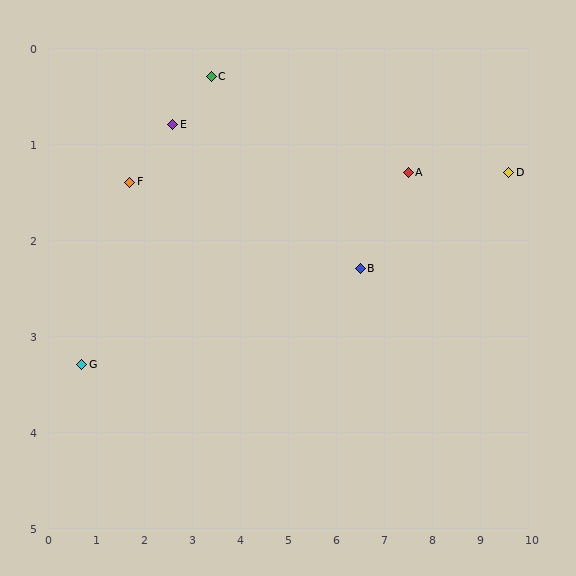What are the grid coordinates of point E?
Point E is at approximately (2.6, 0.8).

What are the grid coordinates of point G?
Point G is at approximately (0.7, 3.3).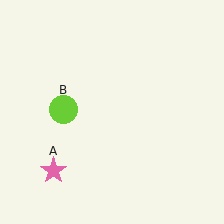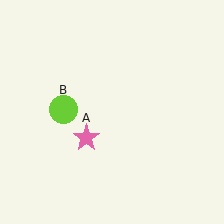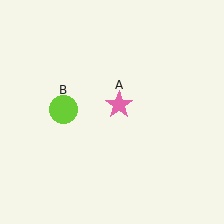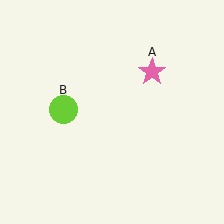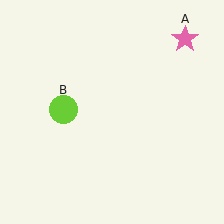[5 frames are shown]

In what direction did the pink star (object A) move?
The pink star (object A) moved up and to the right.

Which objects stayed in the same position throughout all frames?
Lime circle (object B) remained stationary.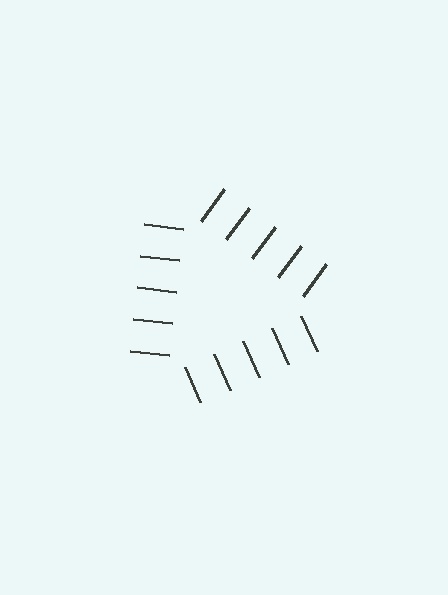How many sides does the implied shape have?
3 sides — the line-ends trace a triangle.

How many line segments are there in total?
15 — 5 along each of the 3 edges.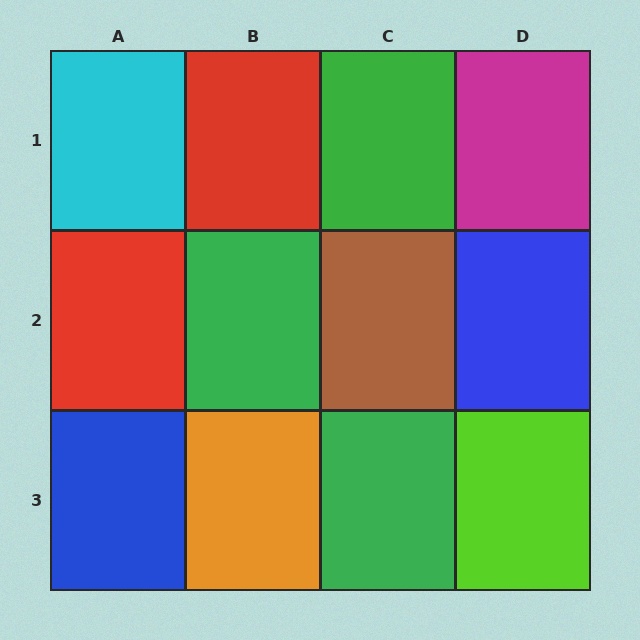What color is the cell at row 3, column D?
Lime.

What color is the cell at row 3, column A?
Blue.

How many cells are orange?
1 cell is orange.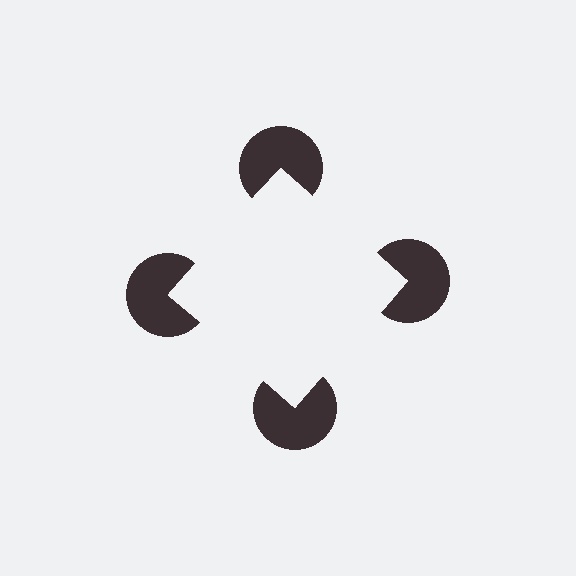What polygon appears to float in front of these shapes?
An illusory square — its edges are inferred from the aligned wedge cuts in the pac-man discs, not physically drawn.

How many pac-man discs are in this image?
There are 4 — one at each vertex of the illusory square.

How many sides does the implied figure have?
4 sides.